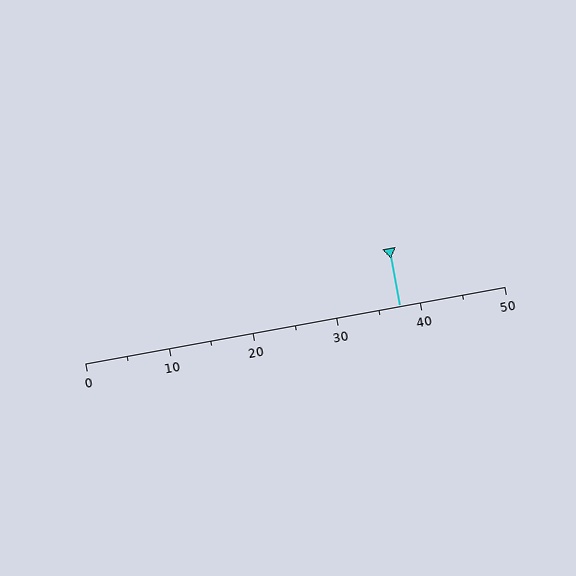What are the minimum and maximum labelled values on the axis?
The axis runs from 0 to 50.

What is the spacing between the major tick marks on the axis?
The major ticks are spaced 10 apart.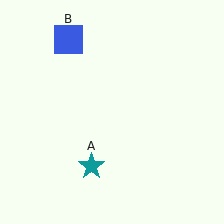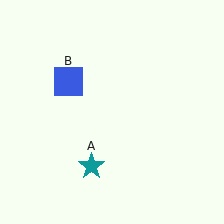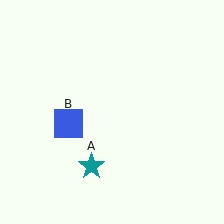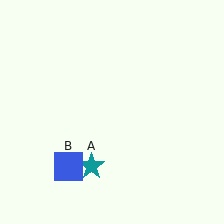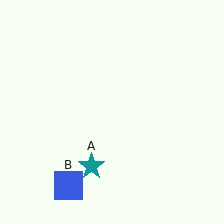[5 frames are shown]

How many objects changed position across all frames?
1 object changed position: blue square (object B).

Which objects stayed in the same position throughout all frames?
Teal star (object A) remained stationary.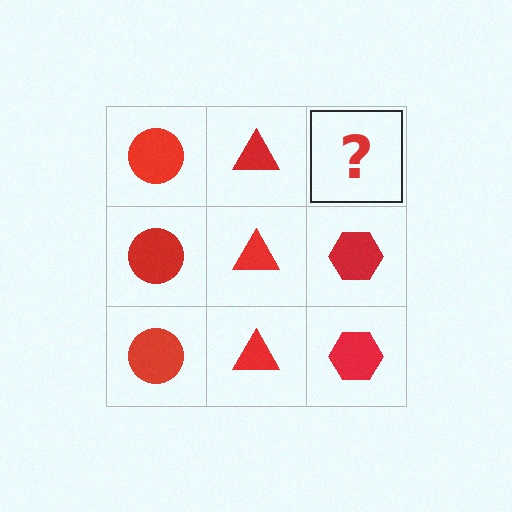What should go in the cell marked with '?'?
The missing cell should contain a red hexagon.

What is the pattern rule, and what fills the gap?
The rule is that each column has a consistent shape. The gap should be filled with a red hexagon.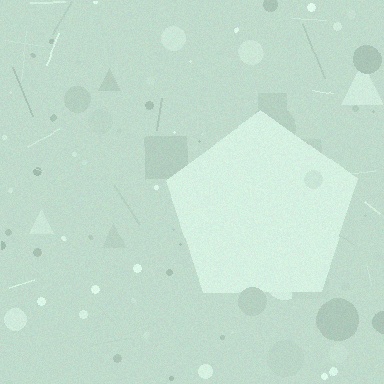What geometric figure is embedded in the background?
A pentagon is embedded in the background.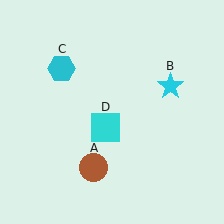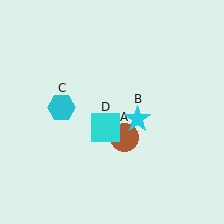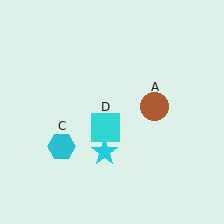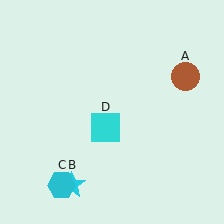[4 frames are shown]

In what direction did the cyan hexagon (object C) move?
The cyan hexagon (object C) moved down.